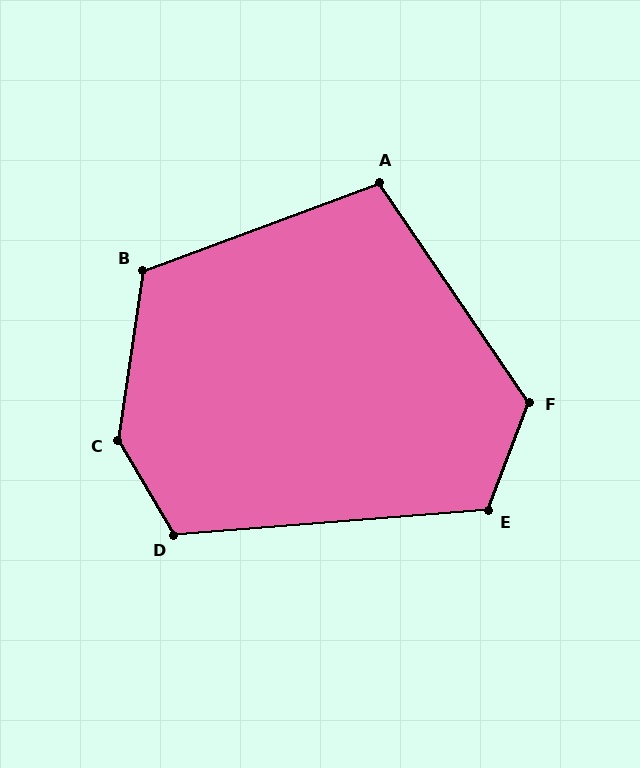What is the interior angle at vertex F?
Approximately 125 degrees (obtuse).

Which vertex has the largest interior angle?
C, at approximately 141 degrees.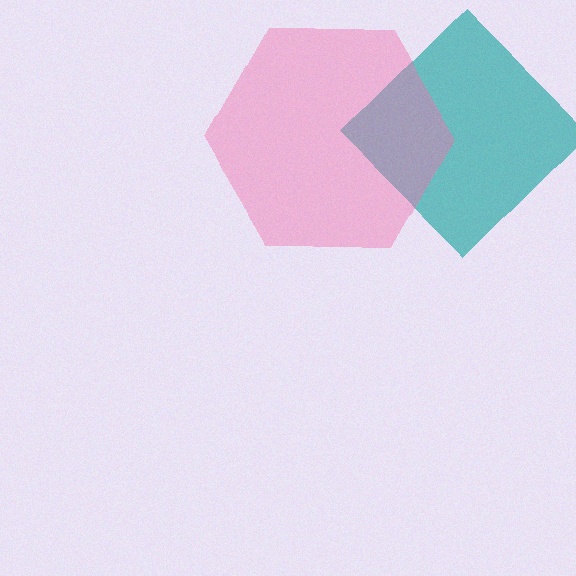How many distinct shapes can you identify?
There are 2 distinct shapes: a teal diamond, a pink hexagon.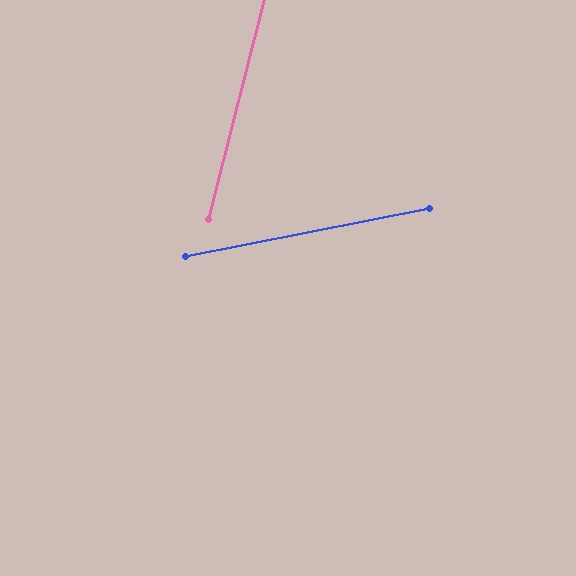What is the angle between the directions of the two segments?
Approximately 65 degrees.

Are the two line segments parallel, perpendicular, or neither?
Neither parallel nor perpendicular — they differ by about 65°.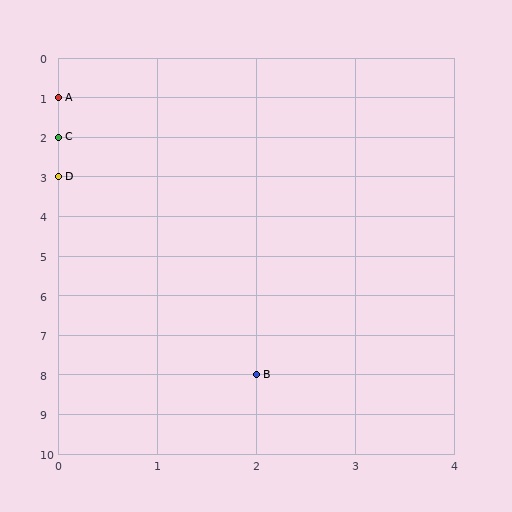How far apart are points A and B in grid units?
Points A and B are 2 columns and 7 rows apart (about 7.3 grid units diagonally).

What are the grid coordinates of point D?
Point D is at grid coordinates (0, 3).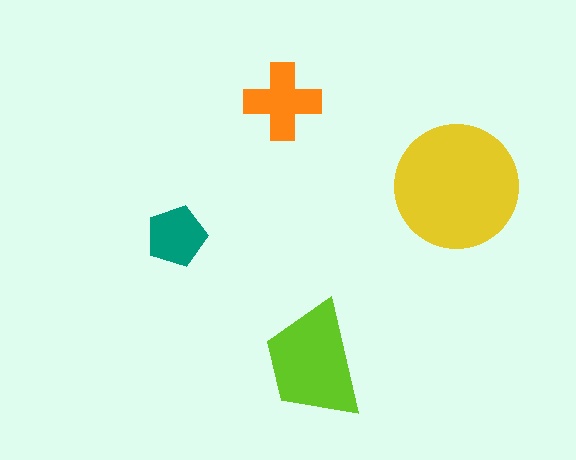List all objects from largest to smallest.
The yellow circle, the lime trapezoid, the orange cross, the teal pentagon.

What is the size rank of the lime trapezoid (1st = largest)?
2nd.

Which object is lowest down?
The lime trapezoid is bottommost.